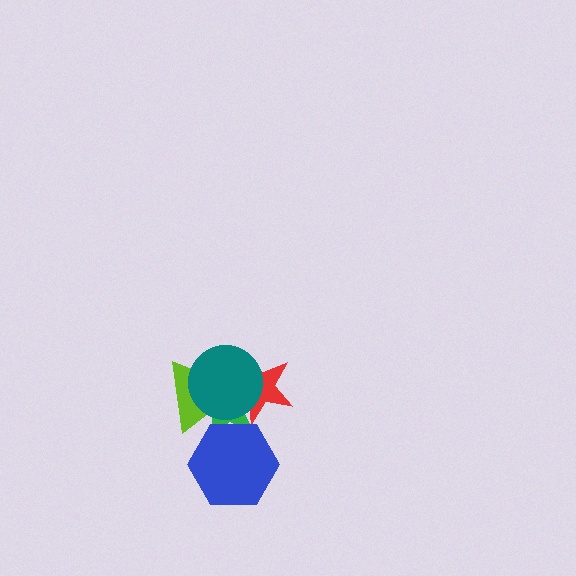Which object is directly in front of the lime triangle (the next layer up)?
The red star is directly in front of the lime triangle.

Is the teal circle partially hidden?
No, no other shape covers it.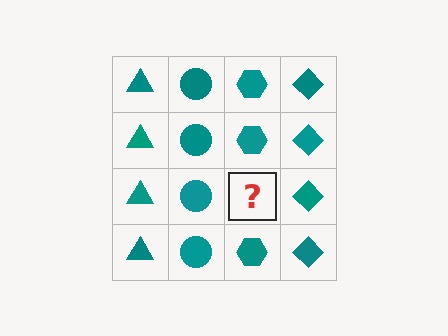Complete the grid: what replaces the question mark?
The question mark should be replaced with a teal hexagon.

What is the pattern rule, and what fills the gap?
The rule is that each column has a consistent shape. The gap should be filled with a teal hexagon.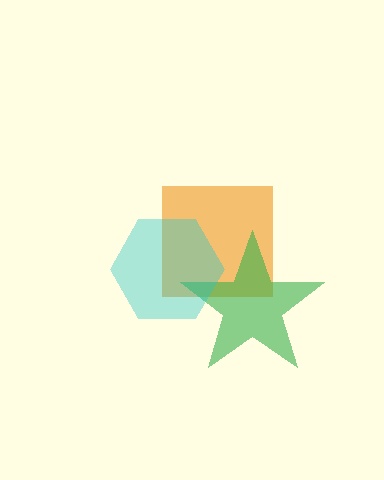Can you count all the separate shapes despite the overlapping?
Yes, there are 3 separate shapes.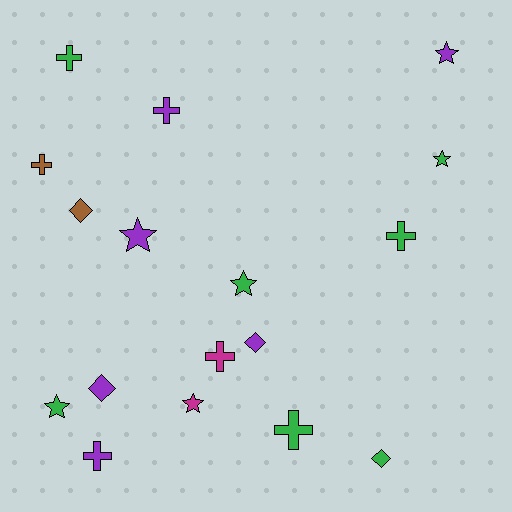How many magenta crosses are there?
There is 1 magenta cross.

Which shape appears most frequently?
Cross, with 7 objects.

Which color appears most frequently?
Green, with 7 objects.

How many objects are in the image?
There are 17 objects.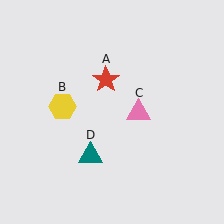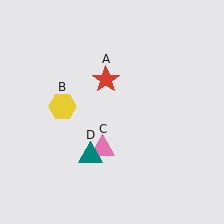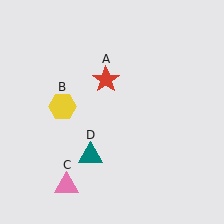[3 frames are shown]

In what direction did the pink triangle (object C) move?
The pink triangle (object C) moved down and to the left.